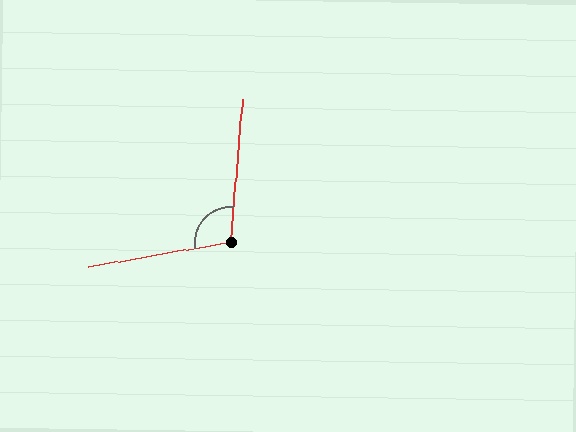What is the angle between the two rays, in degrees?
Approximately 105 degrees.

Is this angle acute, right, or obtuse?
It is obtuse.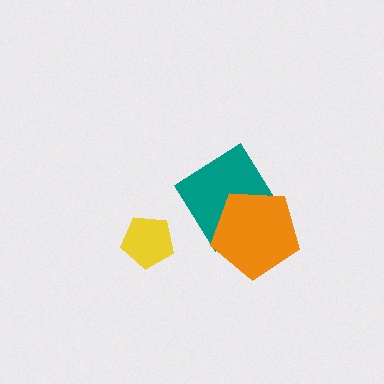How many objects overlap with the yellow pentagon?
0 objects overlap with the yellow pentagon.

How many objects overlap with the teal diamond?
1 object overlaps with the teal diamond.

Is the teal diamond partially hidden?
Yes, it is partially covered by another shape.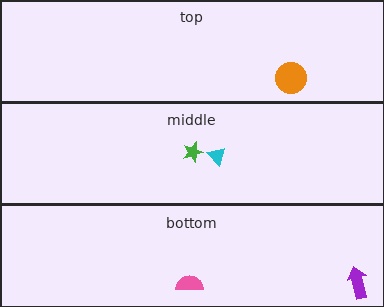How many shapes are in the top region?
1.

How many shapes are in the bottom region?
2.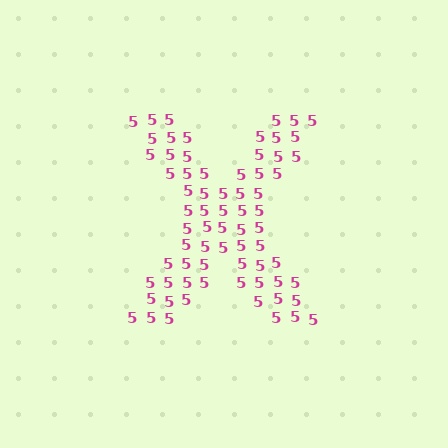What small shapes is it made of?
It is made of small digit 5's.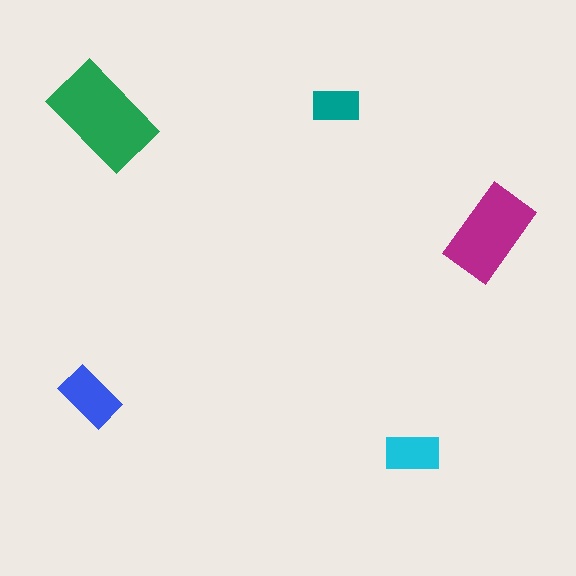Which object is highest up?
The teal rectangle is topmost.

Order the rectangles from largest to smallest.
the green one, the magenta one, the blue one, the cyan one, the teal one.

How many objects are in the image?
There are 5 objects in the image.